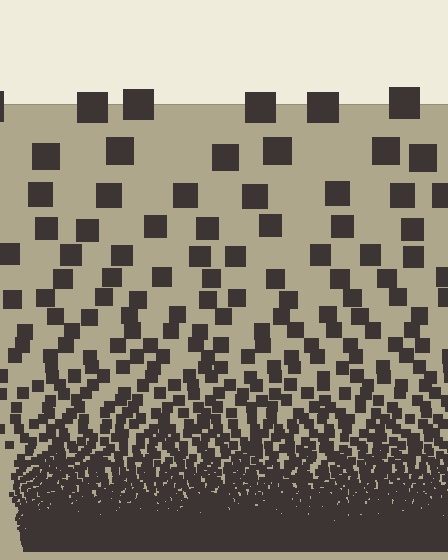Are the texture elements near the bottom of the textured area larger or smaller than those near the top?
Smaller. The gradient is inverted — elements near the bottom are smaller and denser.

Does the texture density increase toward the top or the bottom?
Density increases toward the bottom.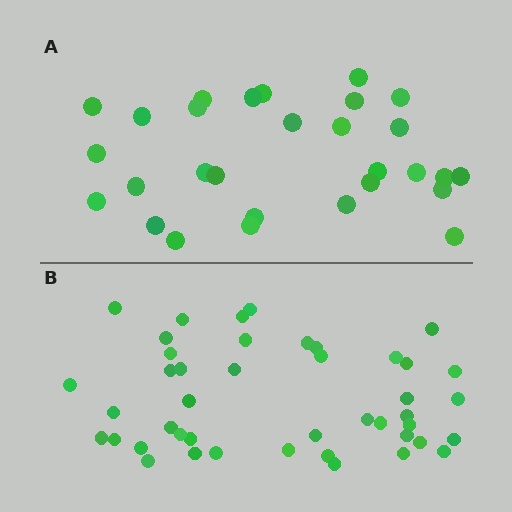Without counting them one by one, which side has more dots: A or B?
Region B (the bottom region) has more dots.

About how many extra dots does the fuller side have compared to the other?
Region B has approximately 15 more dots than region A.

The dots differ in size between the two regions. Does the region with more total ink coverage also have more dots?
No. Region A has more total ink coverage because its dots are larger, but region B actually contains more individual dots. Total area can be misleading — the number of items is what matters here.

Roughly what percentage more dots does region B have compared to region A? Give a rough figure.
About 50% more.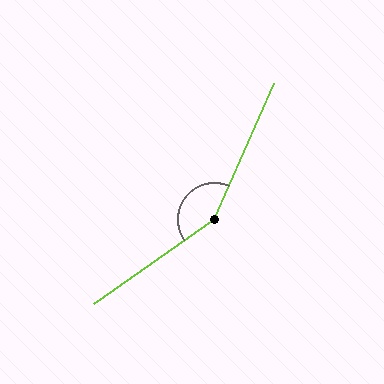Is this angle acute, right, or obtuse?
It is obtuse.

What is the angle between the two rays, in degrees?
Approximately 149 degrees.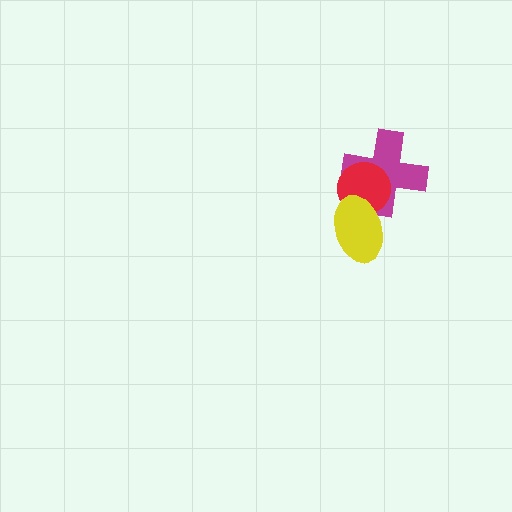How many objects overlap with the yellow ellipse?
2 objects overlap with the yellow ellipse.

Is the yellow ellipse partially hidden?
No, no other shape covers it.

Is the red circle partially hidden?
Yes, it is partially covered by another shape.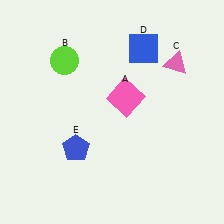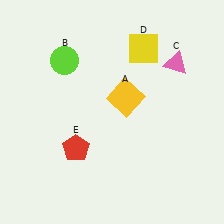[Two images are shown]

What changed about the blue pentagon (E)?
In Image 1, E is blue. In Image 2, it changed to red.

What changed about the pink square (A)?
In Image 1, A is pink. In Image 2, it changed to yellow.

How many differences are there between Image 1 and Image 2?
There are 3 differences between the two images.